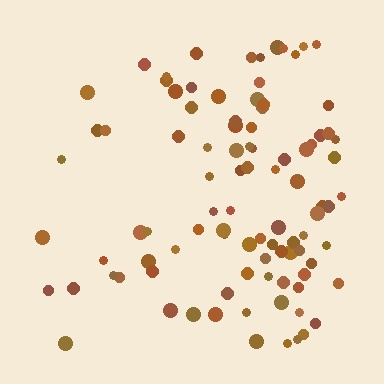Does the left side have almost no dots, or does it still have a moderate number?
Still a moderate number, just noticeably fewer than the right.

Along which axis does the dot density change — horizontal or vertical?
Horizontal.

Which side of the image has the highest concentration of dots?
The right.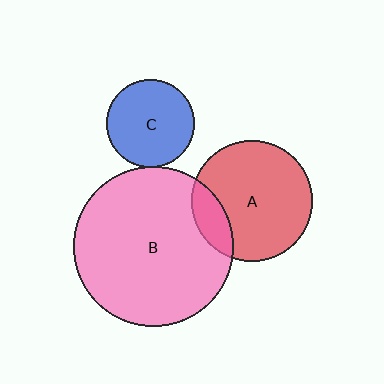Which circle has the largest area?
Circle B (pink).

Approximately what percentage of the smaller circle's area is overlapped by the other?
Approximately 15%.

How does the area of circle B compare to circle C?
Approximately 3.3 times.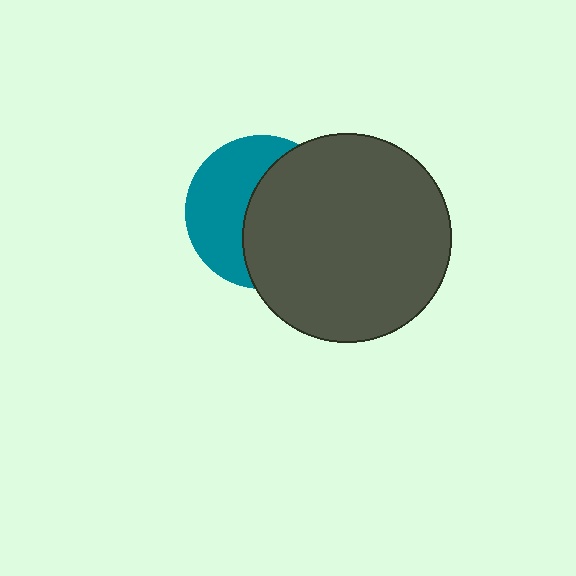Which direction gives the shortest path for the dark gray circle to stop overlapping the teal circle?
Moving right gives the shortest separation.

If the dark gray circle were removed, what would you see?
You would see the complete teal circle.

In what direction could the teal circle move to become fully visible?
The teal circle could move left. That would shift it out from behind the dark gray circle entirely.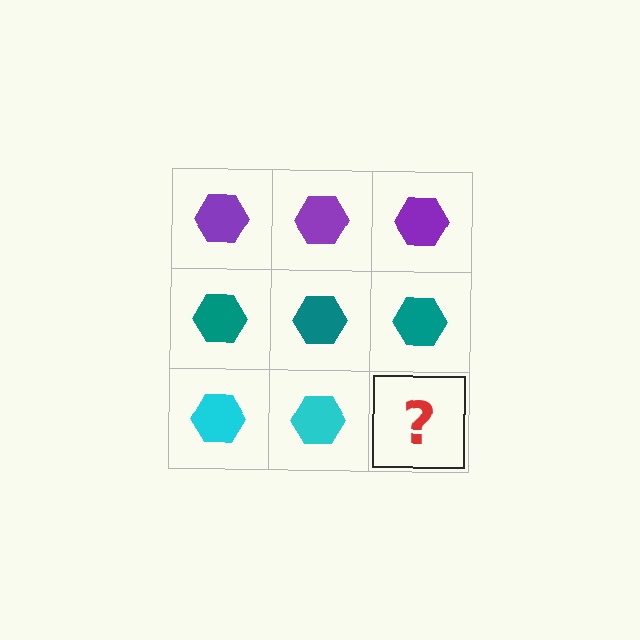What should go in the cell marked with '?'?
The missing cell should contain a cyan hexagon.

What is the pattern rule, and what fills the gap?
The rule is that each row has a consistent color. The gap should be filled with a cyan hexagon.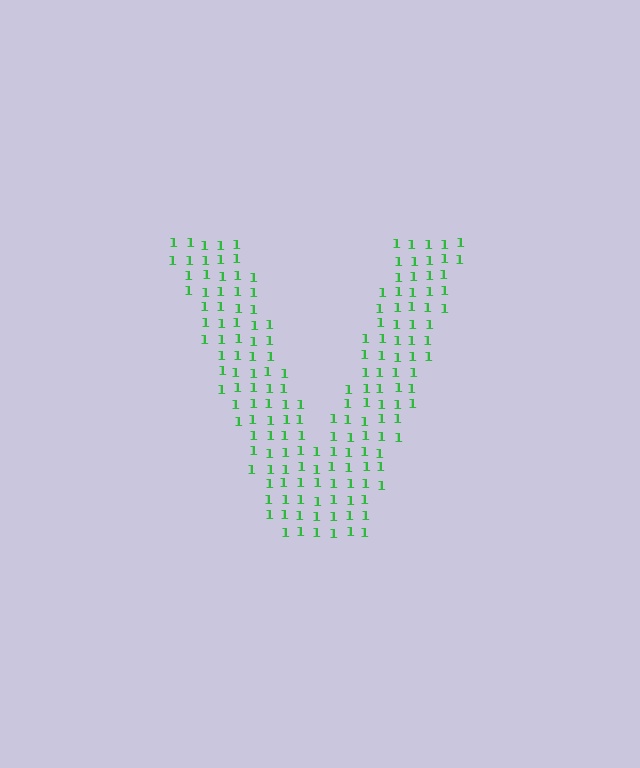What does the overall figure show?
The overall figure shows the letter V.